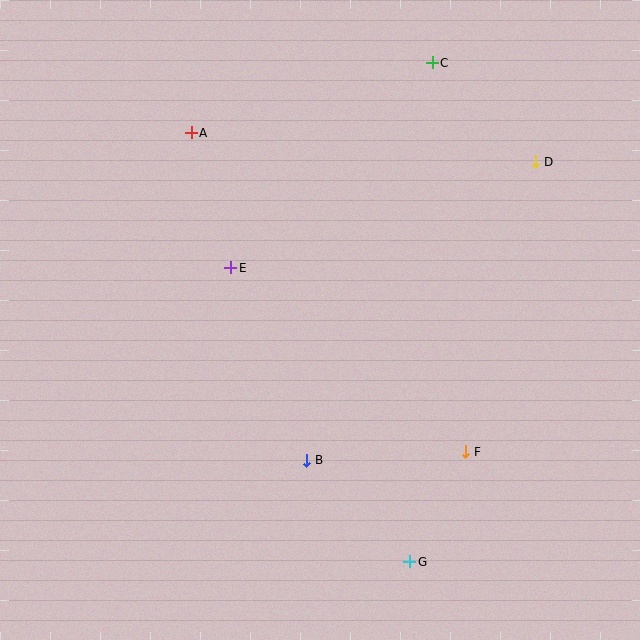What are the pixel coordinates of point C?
Point C is at (432, 63).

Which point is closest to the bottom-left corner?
Point B is closest to the bottom-left corner.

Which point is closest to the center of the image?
Point E at (231, 268) is closest to the center.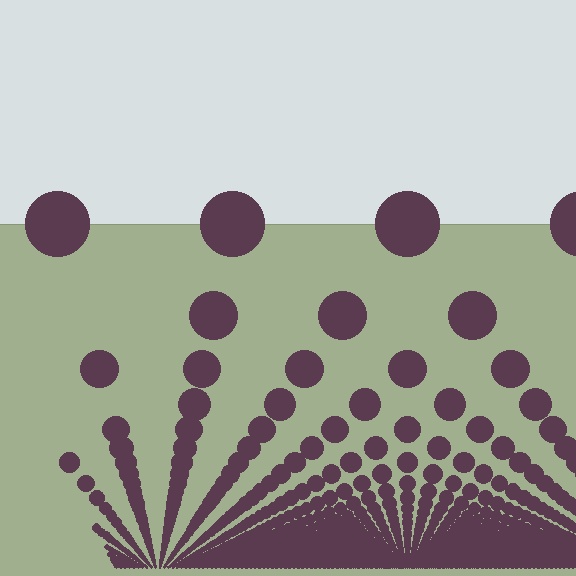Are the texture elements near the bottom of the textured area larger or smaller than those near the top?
Smaller. The gradient is inverted — elements near the bottom are smaller and denser.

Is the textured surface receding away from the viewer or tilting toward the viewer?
The surface appears to tilt toward the viewer. Texture elements get larger and sparser toward the top.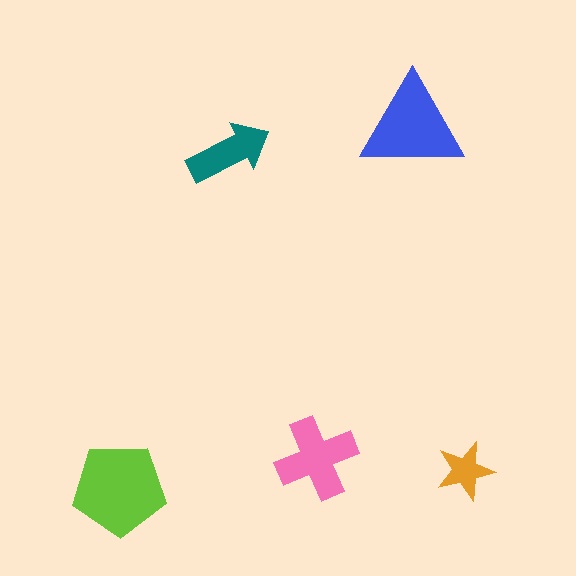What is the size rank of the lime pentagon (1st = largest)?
1st.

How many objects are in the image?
There are 5 objects in the image.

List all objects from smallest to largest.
The orange star, the teal arrow, the pink cross, the blue triangle, the lime pentagon.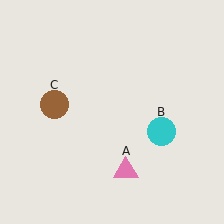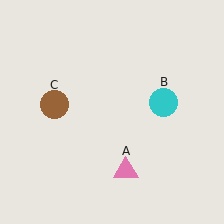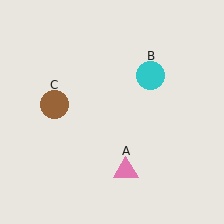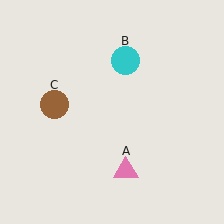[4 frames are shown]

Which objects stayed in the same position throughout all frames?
Pink triangle (object A) and brown circle (object C) remained stationary.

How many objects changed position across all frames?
1 object changed position: cyan circle (object B).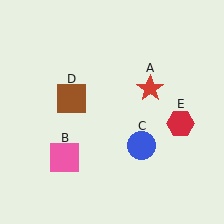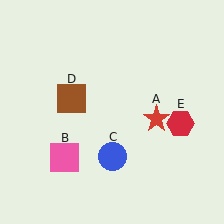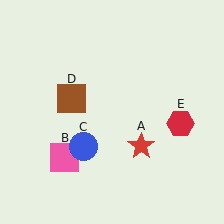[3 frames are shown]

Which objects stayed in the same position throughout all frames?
Pink square (object B) and brown square (object D) and red hexagon (object E) remained stationary.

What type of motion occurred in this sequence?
The red star (object A), blue circle (object C) rotated clockwise around the center of the scene.